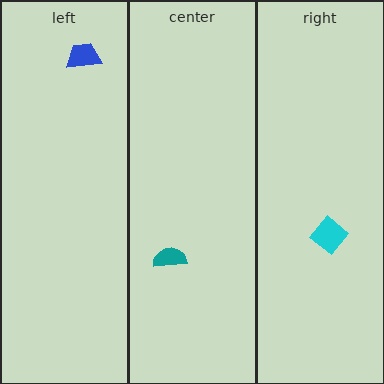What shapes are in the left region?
The blue trapezoid.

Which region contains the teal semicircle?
The center region.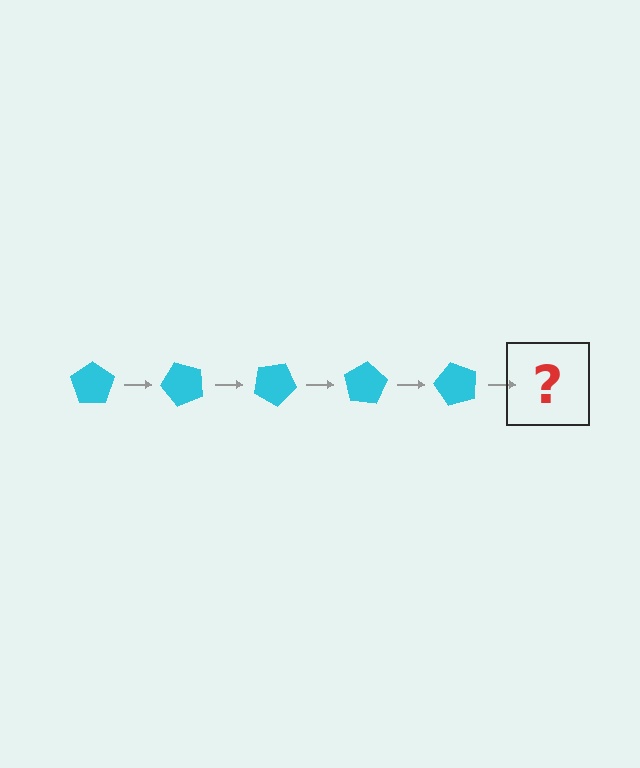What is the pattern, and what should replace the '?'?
The pattern is that the pentagon rotates 50 degrees each step. The '?' should be a cyan pentagon rotated 250 degrees.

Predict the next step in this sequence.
The next step is a cyan pentagon rotated 250 degrees.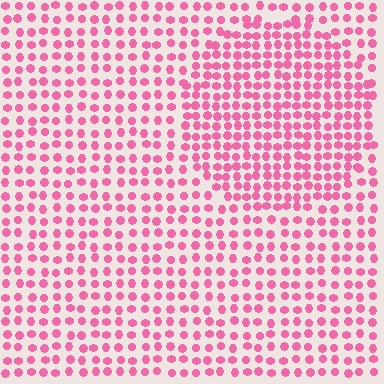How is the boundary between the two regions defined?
The boundary is defined by a change in element density (approximately 1.6x ratio). All elements are the same color, size, and shape.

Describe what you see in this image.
The image contains small pink elements arranged at two different densities. A circle-shaped region is visible where the elements are more densely packed than the surrounding area.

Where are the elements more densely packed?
The elements are more densely packed inside the circle boundary.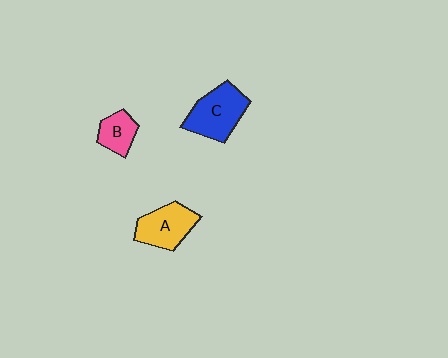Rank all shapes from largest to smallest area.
From largest to smallest: C (blue), A (yellow), B (pink).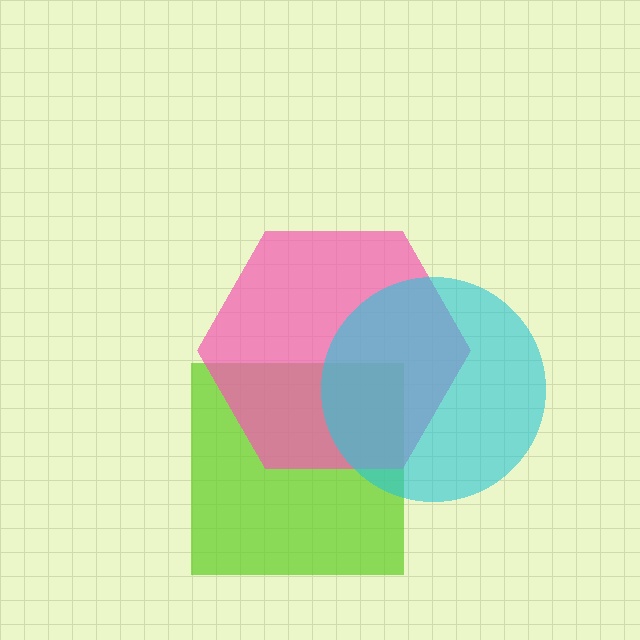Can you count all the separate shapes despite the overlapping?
Yes, there are 3 separate shapes.